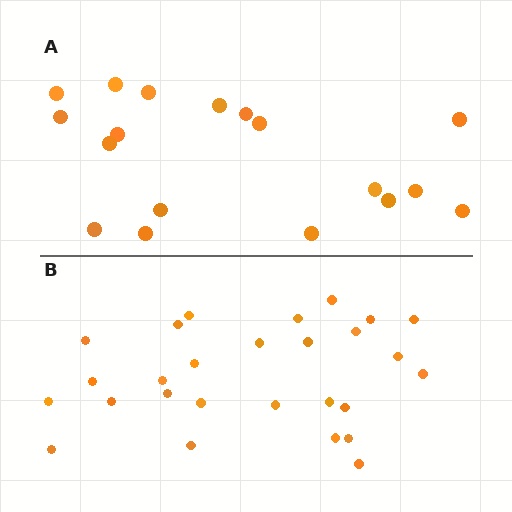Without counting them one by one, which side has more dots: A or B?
Region B (the bottom region) has more dots.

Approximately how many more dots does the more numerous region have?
Region B has roughly 8 or so more dots than region A.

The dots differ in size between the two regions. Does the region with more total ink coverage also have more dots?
No. Region A has more total ink coverage because its dots are larger, but region B actually contains more individual dots. Total area can be misleading — the number of items is what matters here.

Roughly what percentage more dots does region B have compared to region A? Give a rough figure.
About 50% more.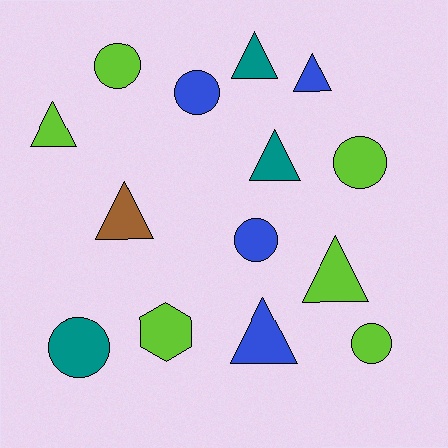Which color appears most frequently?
Lime, with 6 objects.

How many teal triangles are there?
There are 2 teal triangles.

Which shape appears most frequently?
Triangle, with 7 objects.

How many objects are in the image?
There are 14 objects.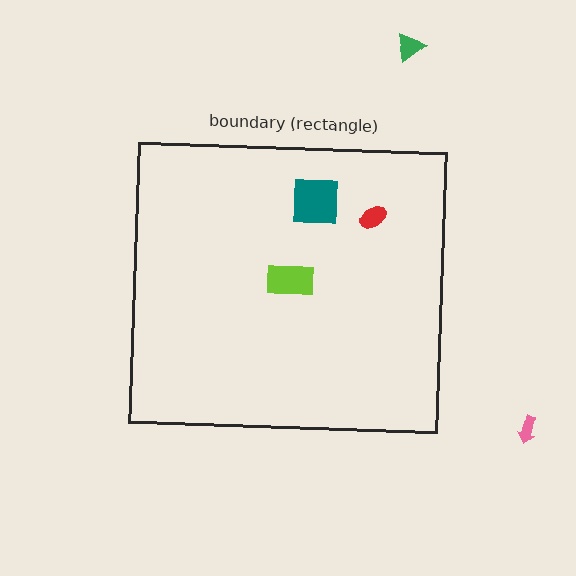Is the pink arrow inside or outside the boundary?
Outside.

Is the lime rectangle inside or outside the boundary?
Inside.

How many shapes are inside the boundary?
3 inside, 2 outside.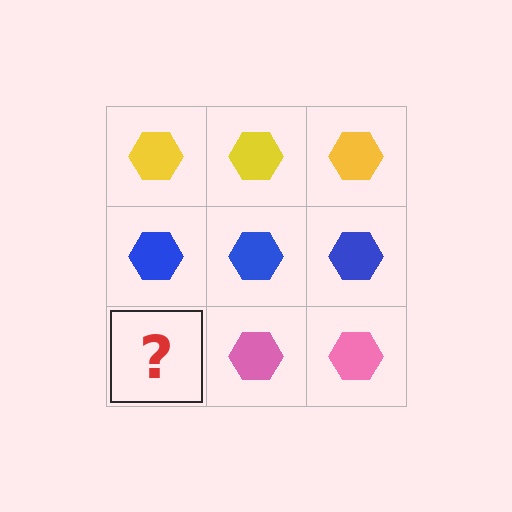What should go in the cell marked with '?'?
The missing cell should contain a pink hexagon.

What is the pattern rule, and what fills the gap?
The rule is that each row has a consistent color. The gap should be filled with a pink hexagon.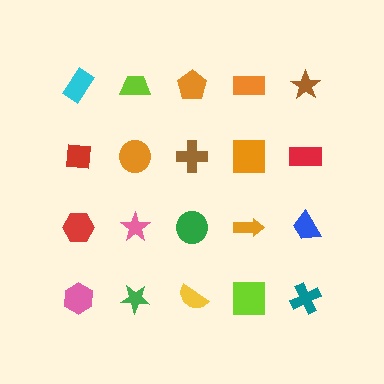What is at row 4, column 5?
A teal cross.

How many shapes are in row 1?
5 shapes.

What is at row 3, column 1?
A red hexagon.